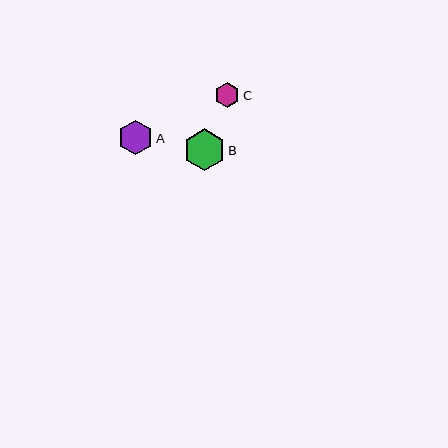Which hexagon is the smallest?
Hexagon C is the smallest with a size of approximately 25 pixels.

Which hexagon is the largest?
Hexagon B is the largest with a size of approximately 41 pixels.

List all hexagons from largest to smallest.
From largest to smallest: B, A, C.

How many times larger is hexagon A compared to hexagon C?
Hexagon A is approximately 1.4 times the size of hexagon C.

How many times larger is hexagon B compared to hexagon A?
Hexagon B is approximately 1.2 times the size of hexagon A.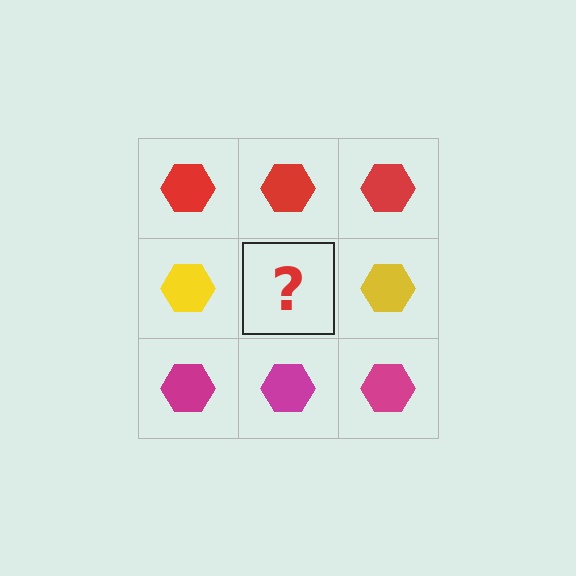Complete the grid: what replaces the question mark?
The question mark should be replaced with a yellow hexagon.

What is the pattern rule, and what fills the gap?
The rule is that each row has a consistent color. The gap should be filled with a yellow hexagon.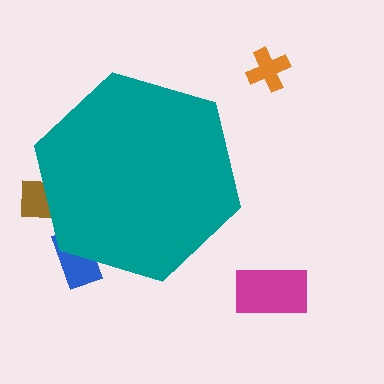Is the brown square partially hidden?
Yes, the brown square is partially hidden behind the teal hexagon.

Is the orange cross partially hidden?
No, the orange cross is fully visible.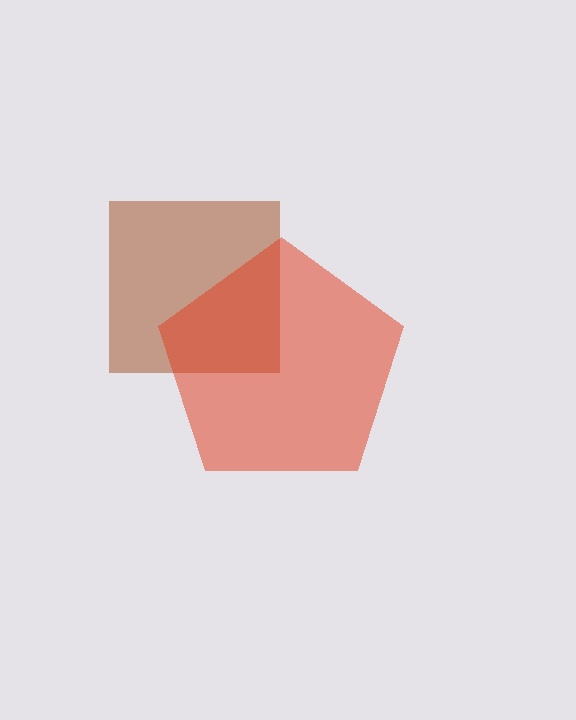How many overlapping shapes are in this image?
There are 2 overlapping shapes in the image.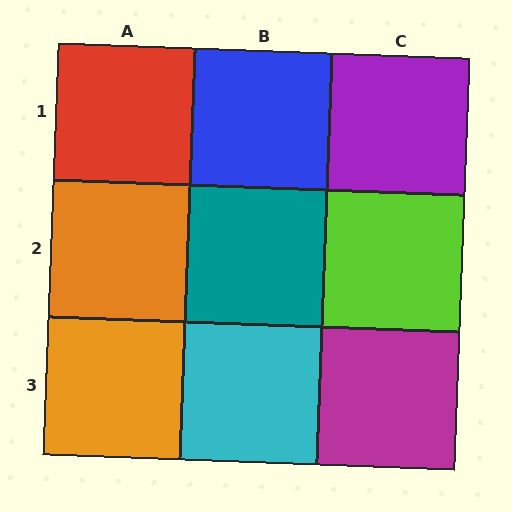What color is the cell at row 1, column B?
Blue.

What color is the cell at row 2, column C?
Lime.